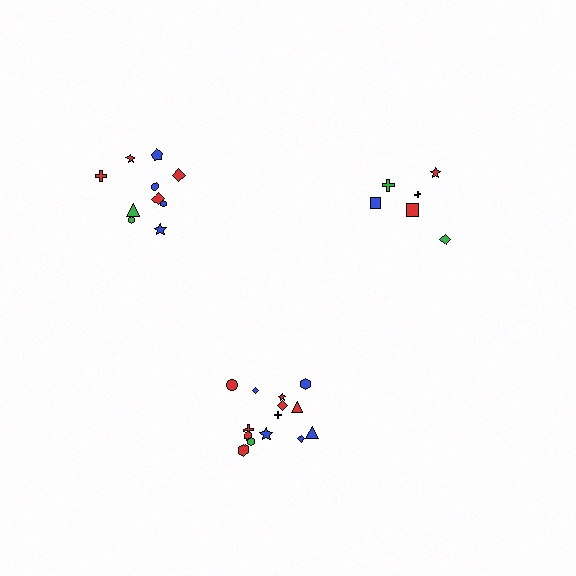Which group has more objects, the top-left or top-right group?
The top-left group.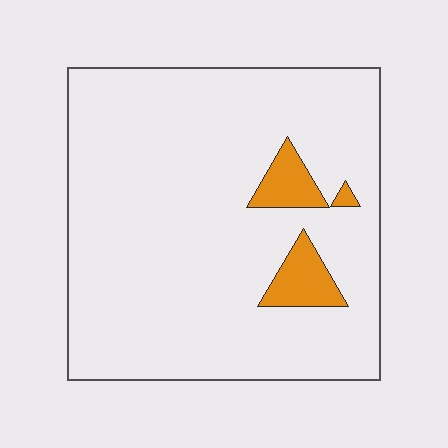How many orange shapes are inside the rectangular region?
3.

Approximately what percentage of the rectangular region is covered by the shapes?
Approximately 5%.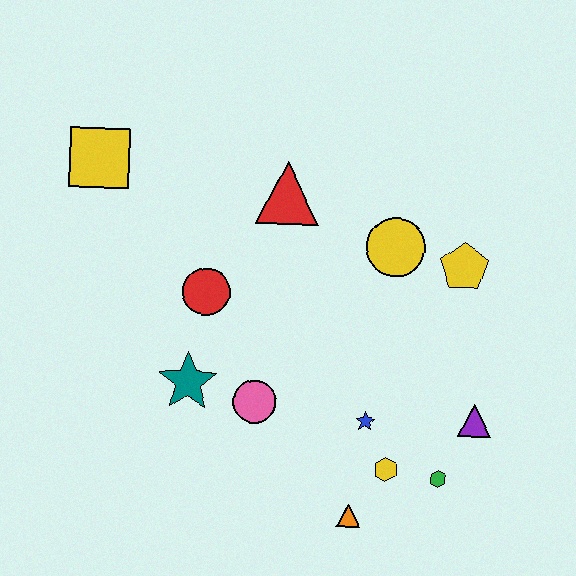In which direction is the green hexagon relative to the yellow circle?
The green hexagon is below the yellow circle.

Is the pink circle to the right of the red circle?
Yes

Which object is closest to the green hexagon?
The yellow hexagon is closest to the green hexagon.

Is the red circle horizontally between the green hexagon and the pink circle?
No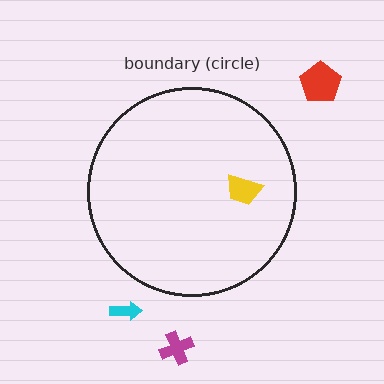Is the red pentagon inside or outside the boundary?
Outside.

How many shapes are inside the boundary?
1 inside, 3 outside.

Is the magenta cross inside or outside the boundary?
Outside.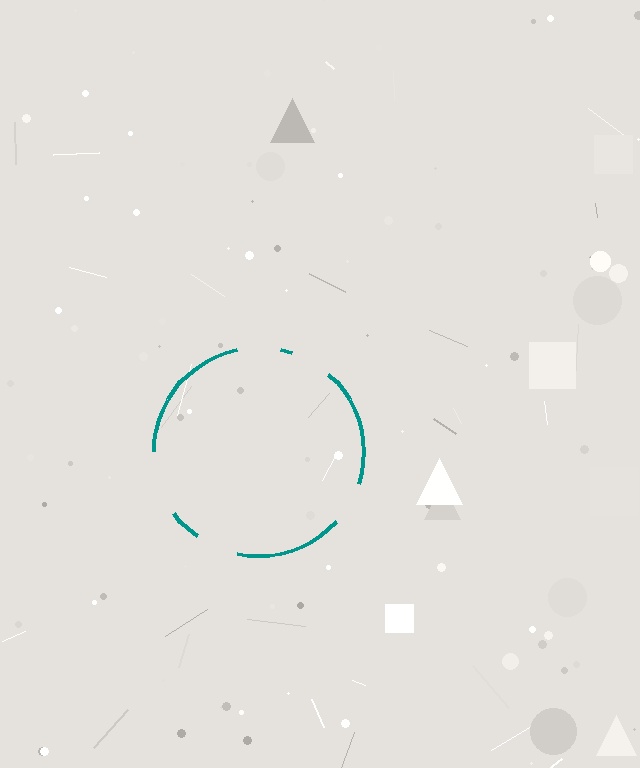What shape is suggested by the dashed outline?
The dashed outline suggests a circle.